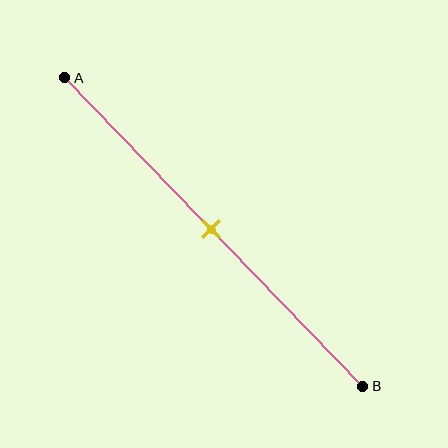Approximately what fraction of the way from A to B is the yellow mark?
The yellow mark is approximately 50% of the way from A to B.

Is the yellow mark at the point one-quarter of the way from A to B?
No, the mark is at about 50% from A, not at the 25% one-quarter point.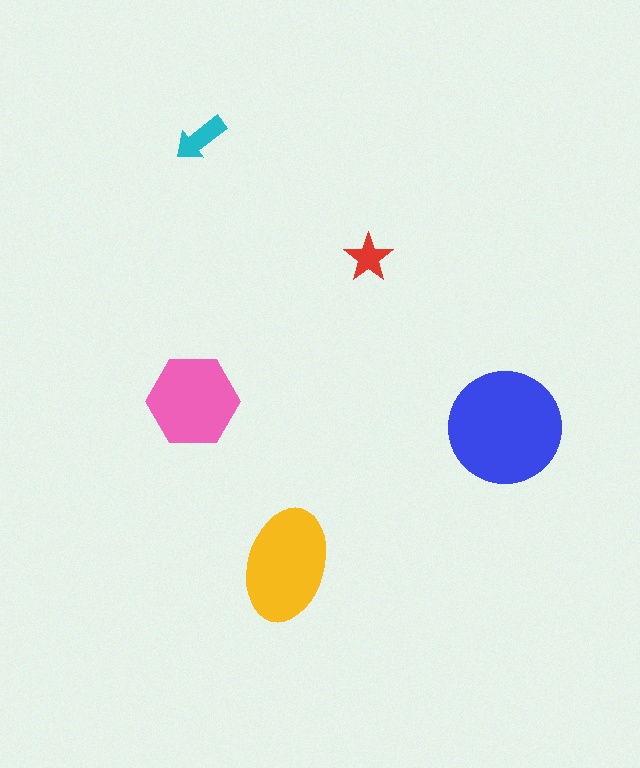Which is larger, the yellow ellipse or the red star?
The yellow ellipse.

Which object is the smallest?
The red star.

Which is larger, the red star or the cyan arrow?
The cyan arrow.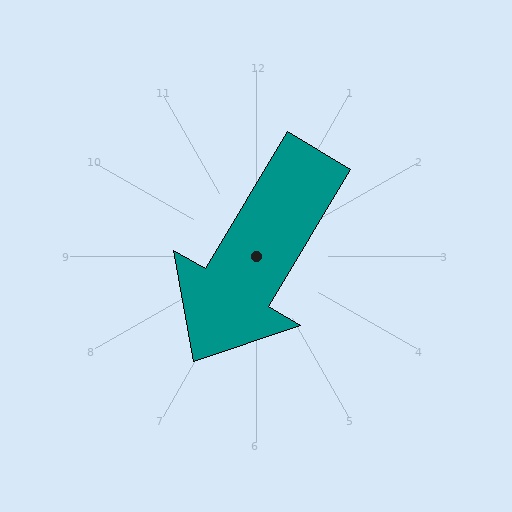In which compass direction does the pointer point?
Southwest.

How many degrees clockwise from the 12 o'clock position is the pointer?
Approximately 211 degrees.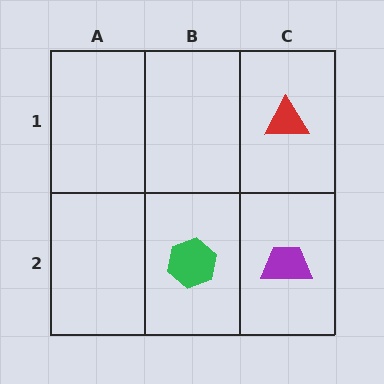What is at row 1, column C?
A red triangle.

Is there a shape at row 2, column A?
No, that cell is empty.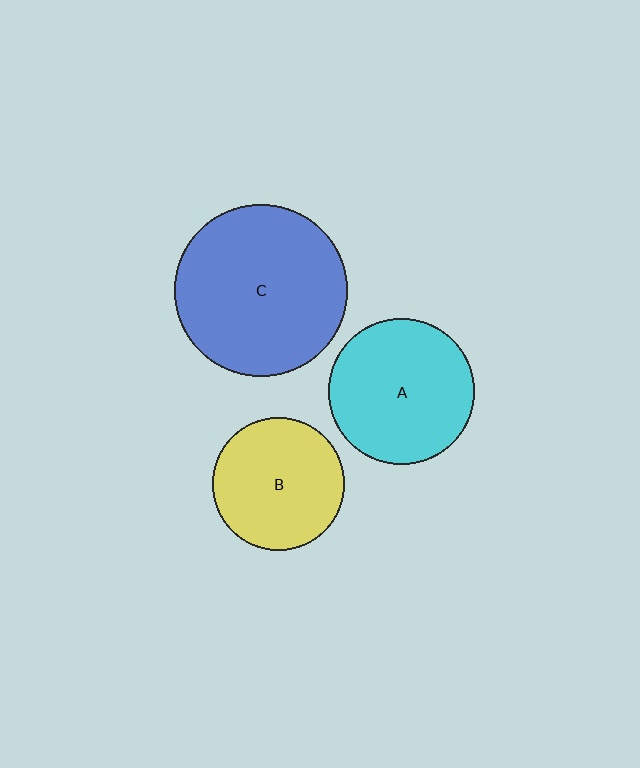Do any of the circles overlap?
No, none of the circles overlap.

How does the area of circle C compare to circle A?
Approximately 1.4 times.